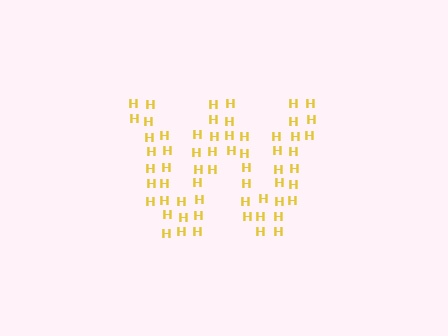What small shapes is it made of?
It is made of small letter H's.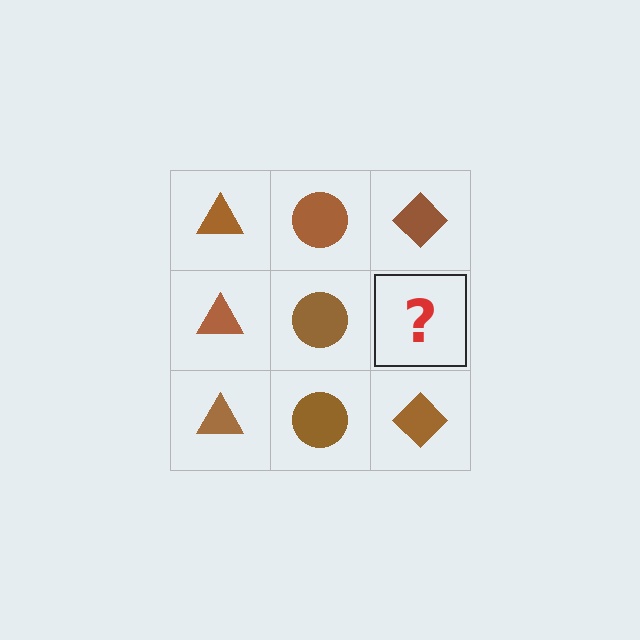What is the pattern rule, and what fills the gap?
The rule is that each column has a consistent shape. The gap should be filled with a brown diamond.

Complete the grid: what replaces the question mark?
The question mark should be replaced with a brown diamond.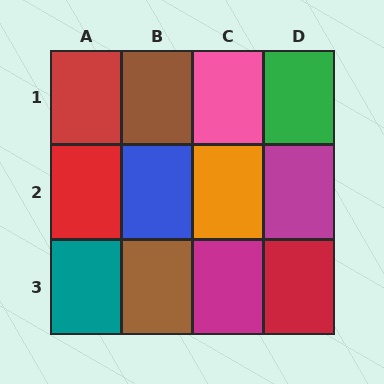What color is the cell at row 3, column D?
Red.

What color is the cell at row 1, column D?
Green.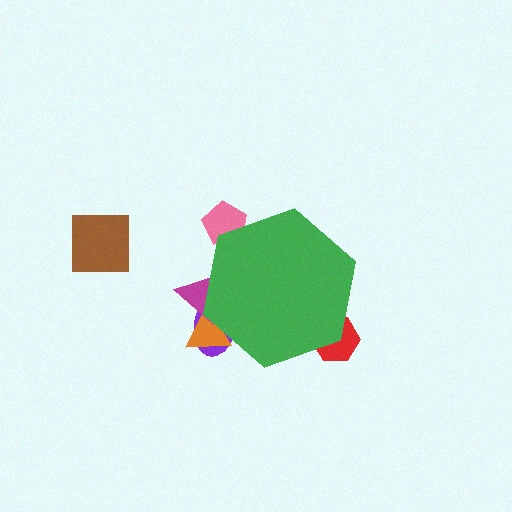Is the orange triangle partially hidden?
Yes, the orange triangle is partially hidden behind the green hexagon.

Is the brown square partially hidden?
No, the brown square is fully visible.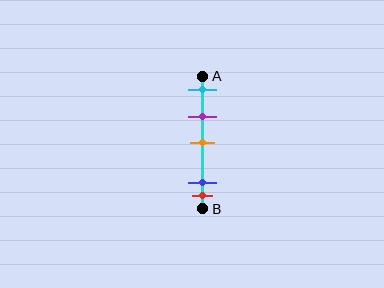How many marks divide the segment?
There are 5 marks dividing the segment.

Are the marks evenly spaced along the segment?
No, the marks are not evenly spaced.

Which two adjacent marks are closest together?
The blue and red marks are the closest adjacent pair.